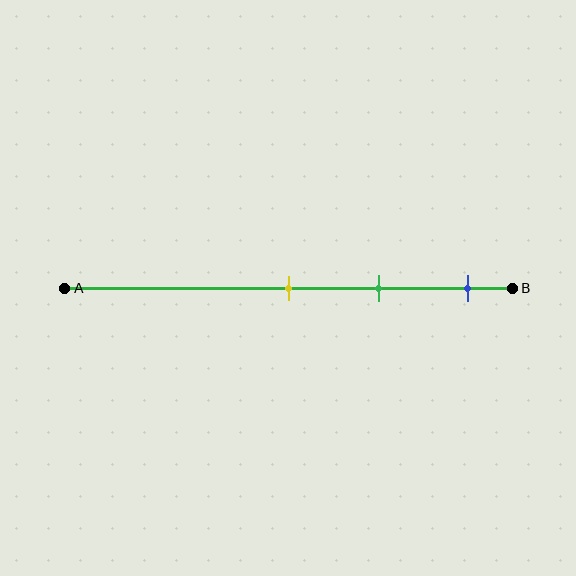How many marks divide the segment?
There are 3 marks dividing the segment.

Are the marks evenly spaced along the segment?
Yes, the marks are approximately evenly spaced.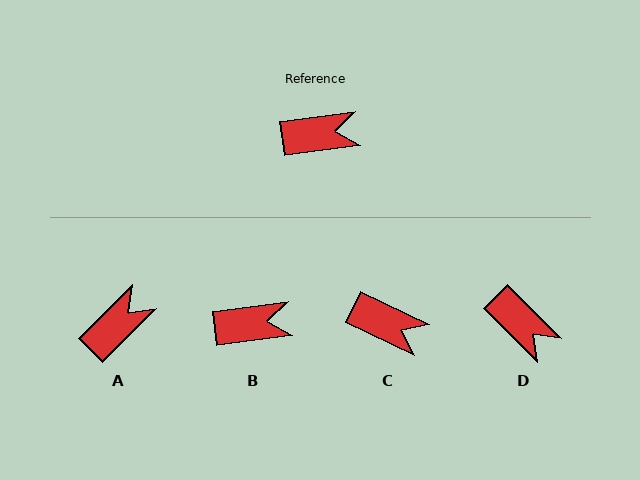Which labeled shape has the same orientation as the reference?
B.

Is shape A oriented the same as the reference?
No, it is off by about 37 degrees.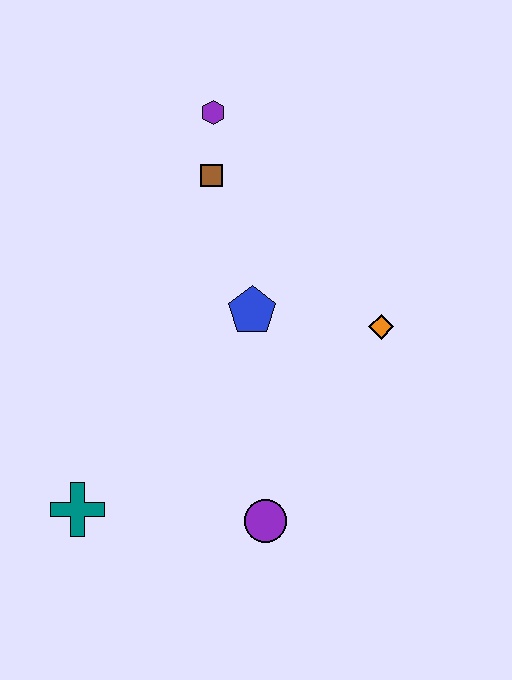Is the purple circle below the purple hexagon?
Yes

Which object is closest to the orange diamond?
The blue pentagon is closest to the orange diamond.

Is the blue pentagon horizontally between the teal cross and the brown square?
No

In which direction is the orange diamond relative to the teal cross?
The orange diamond is to the right of the teal cross.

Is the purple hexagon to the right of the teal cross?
Yes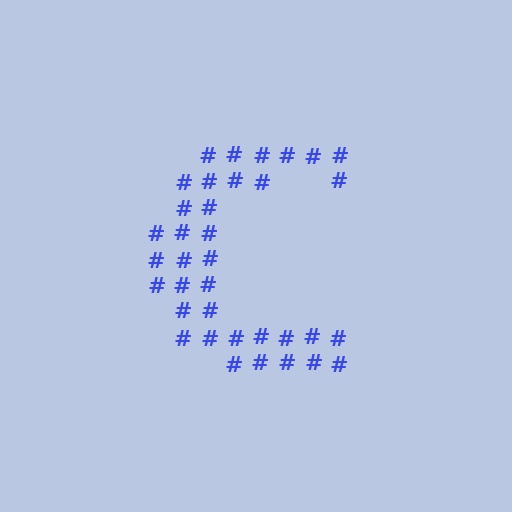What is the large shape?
The large shape is the letter C.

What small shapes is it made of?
It is made of small hash symbols.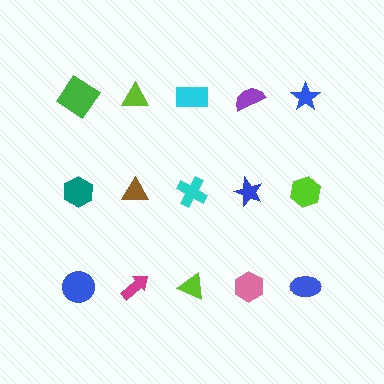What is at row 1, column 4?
A purple semicircle.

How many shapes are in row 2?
5 shapes.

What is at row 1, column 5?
A blue star.